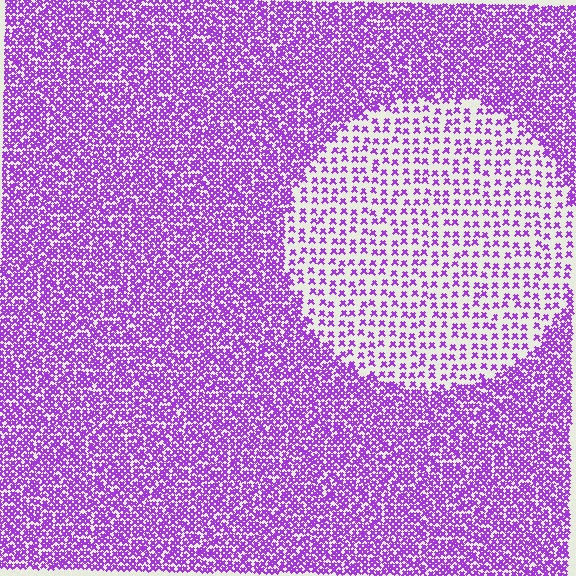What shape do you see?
I see a circle.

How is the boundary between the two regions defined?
The boundary is defined by a change in element density (approximately 2.5x ratio). All elements are the same color, size, and shape.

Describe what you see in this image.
The image contains small purple elements arranged at two different densities. A circle-shaped region is visible where the elements are less densely packed than the surrounding area.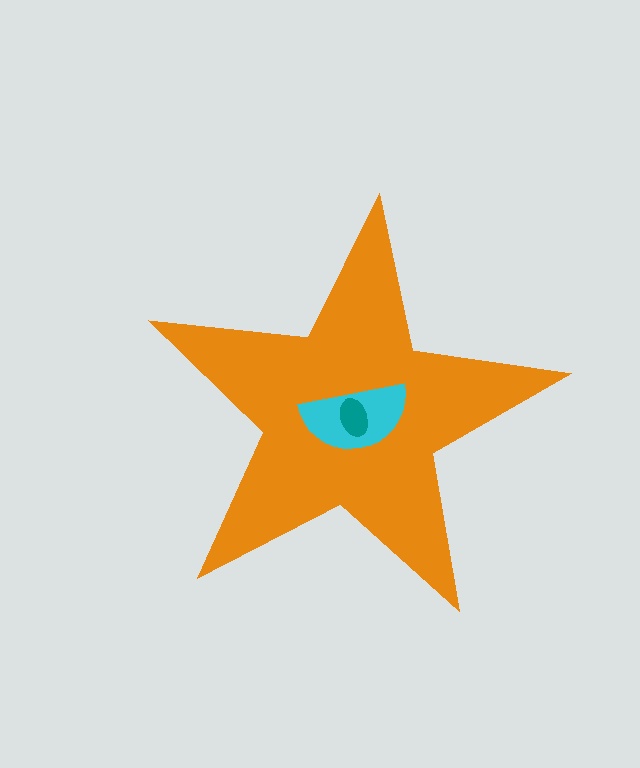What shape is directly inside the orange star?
The cyan semicircle.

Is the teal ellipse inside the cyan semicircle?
Yes.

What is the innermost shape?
The teal ellipse.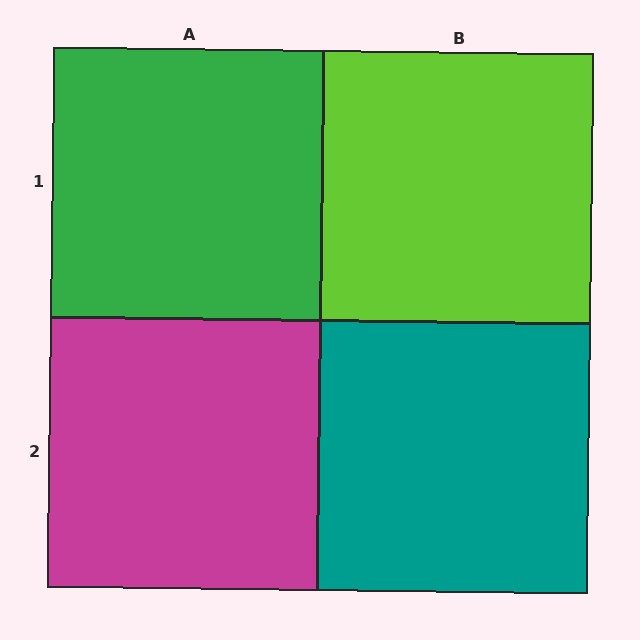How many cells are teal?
1 cell is teal.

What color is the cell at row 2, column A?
Magenta.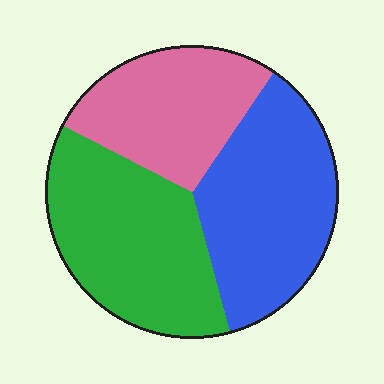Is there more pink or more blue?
Blue.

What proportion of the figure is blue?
Blue takes up between a quarter and a half of the figure.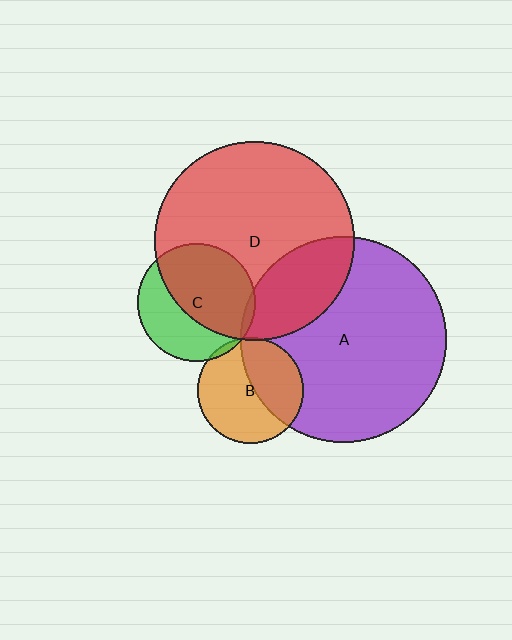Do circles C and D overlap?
Yes.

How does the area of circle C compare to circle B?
Approximately 1.2 times.